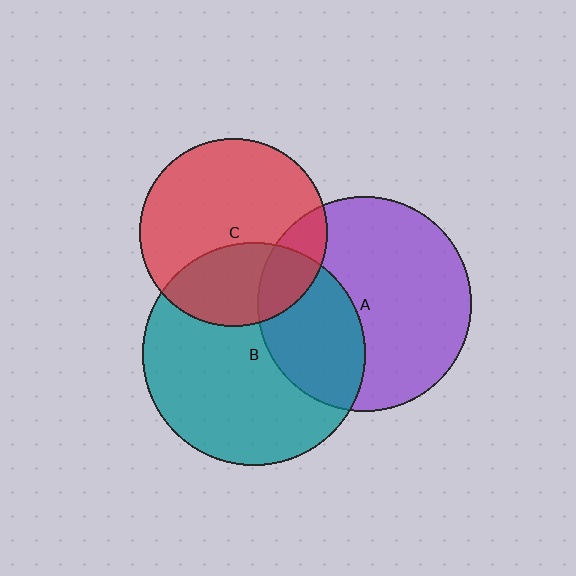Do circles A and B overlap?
Yes.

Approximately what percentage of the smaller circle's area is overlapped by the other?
Approximately 35%.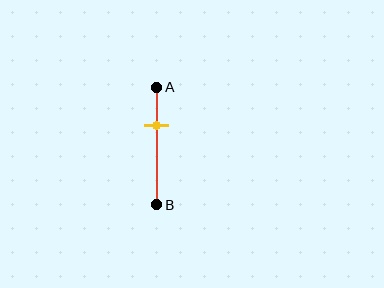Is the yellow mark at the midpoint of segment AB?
No, the mark is at about 30% from A, not at the 50% midpoint.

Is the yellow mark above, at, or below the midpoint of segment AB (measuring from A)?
The yellow mark is above the midpoint of segment AB.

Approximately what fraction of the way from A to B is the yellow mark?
The yellow mark is approximately 30% of the way from A to B.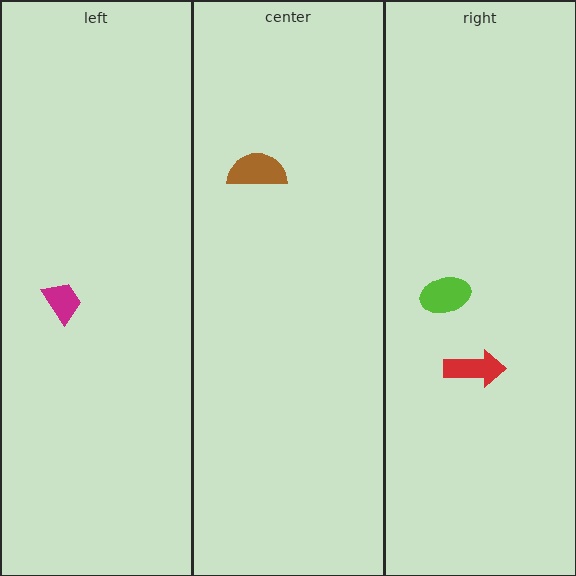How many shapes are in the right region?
2.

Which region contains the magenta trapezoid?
The left region.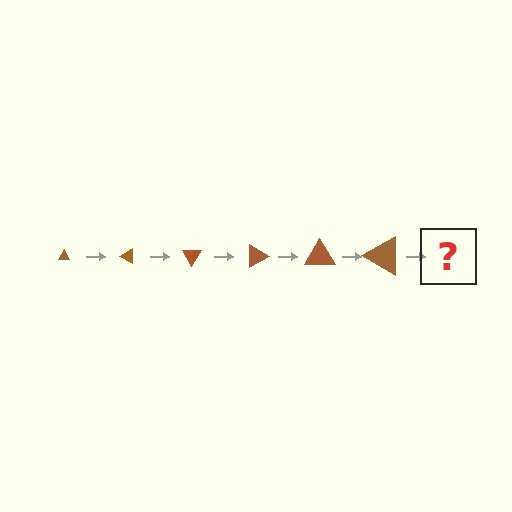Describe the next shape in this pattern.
It should be a triangle, larger than the previous one and rotated 180 degrees from the start.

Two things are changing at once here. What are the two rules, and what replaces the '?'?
The two rules are that the triangle grows larger each step and it rotates 30 degrees each step. The '?' should be a triangle, larger than the previous one and rotated 180 degrees from the start.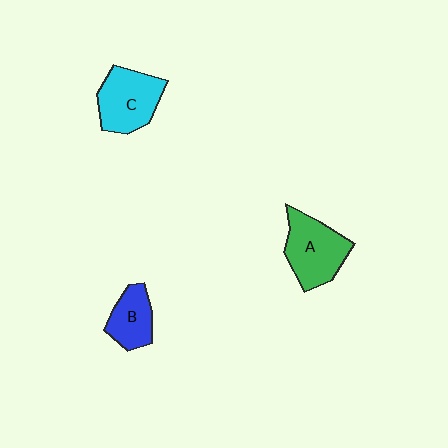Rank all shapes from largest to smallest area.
From largest to smallest: A (green), C (cyan), B (blue).